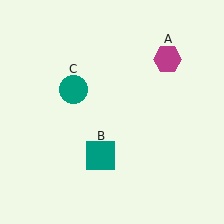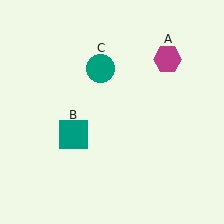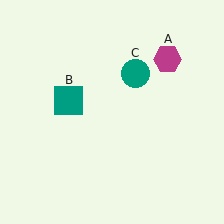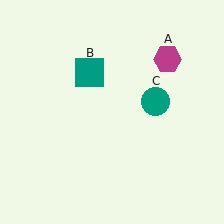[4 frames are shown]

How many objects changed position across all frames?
2 objects changed position: teal square (object B), teal circle (object C).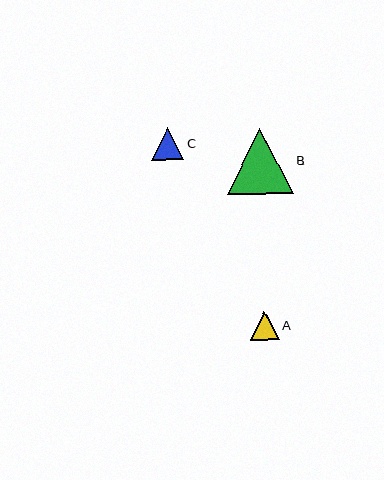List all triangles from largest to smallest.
From largest to smallest: B, C, A.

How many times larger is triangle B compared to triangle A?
Triangle B is approximately 2.3 times the size of triangle A.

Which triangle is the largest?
Triangle B is the largest with a size of approximately 66 pixels.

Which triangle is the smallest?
Triangle A is the smallest with a size of approximately 29 pixels.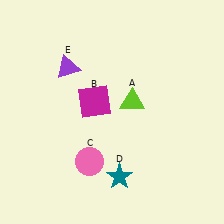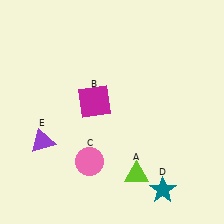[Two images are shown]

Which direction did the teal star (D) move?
The teal star (D) moved right.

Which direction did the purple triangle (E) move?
The purple triangle (E) moved down.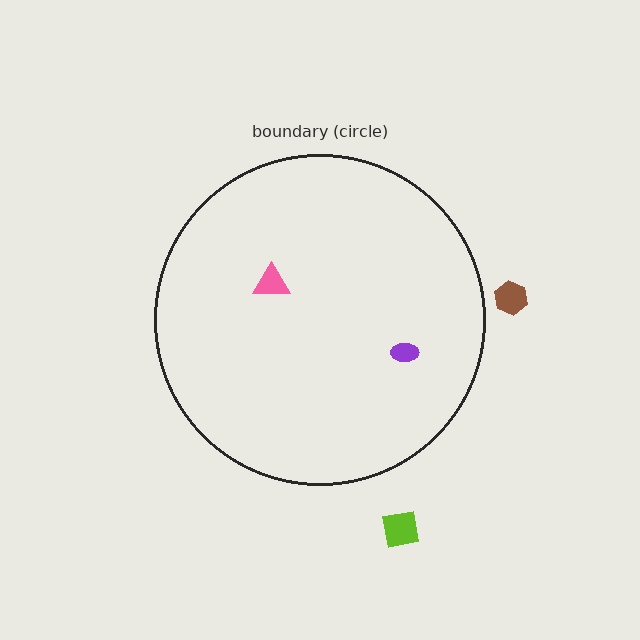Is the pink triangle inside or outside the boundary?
Inside.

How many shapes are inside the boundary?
2 inside, 2 outside.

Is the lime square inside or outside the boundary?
Outside.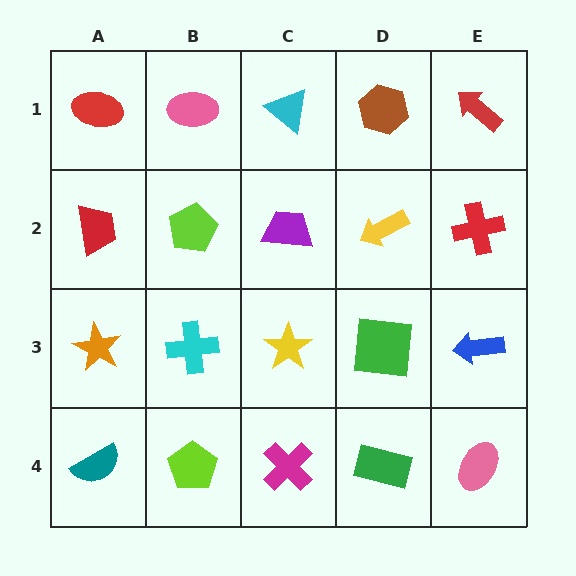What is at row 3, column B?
A cyan cross.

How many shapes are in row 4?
5 shapes.